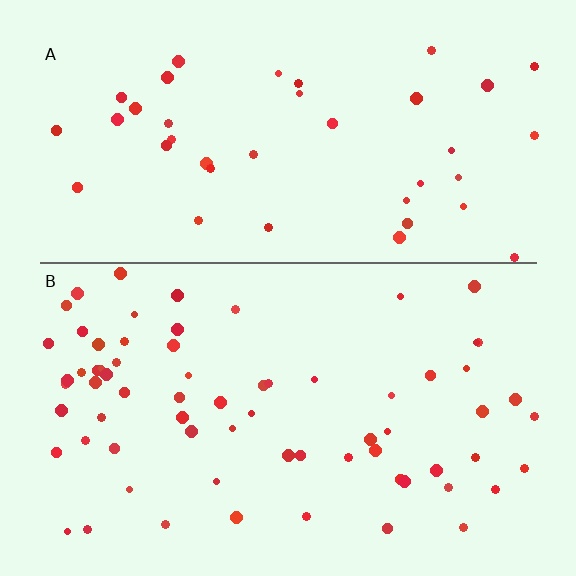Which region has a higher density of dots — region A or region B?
B (the bottom).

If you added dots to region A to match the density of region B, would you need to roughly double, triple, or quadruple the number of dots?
Approximately double.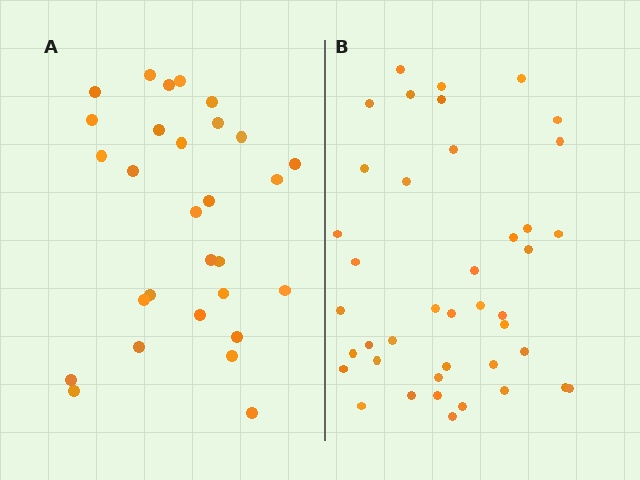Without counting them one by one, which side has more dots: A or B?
Region B (the right region) has more dots.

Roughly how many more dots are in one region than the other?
Region B has roughly 12 or so more dots than region A.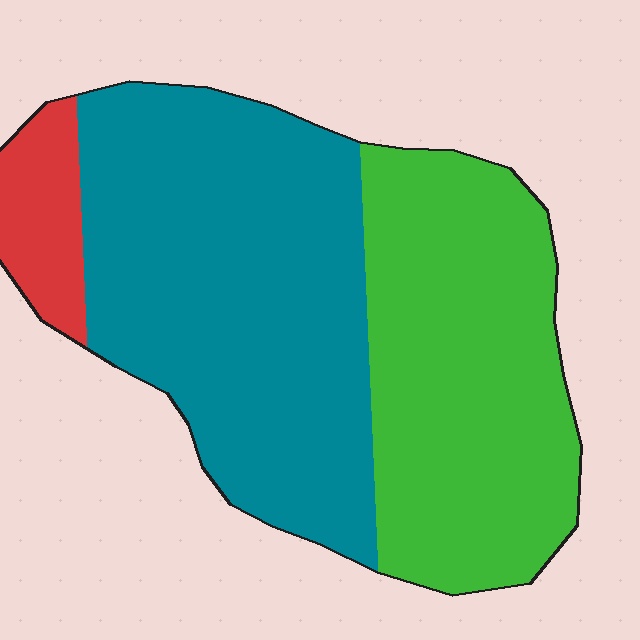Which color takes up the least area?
Red, at roughly 10%.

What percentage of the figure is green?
Green takes up between a quarter and a half of the figure.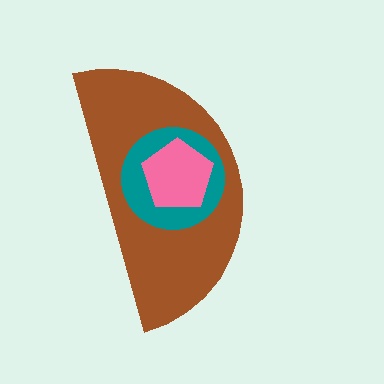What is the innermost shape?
The pink pentagon.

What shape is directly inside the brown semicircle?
The teal circle.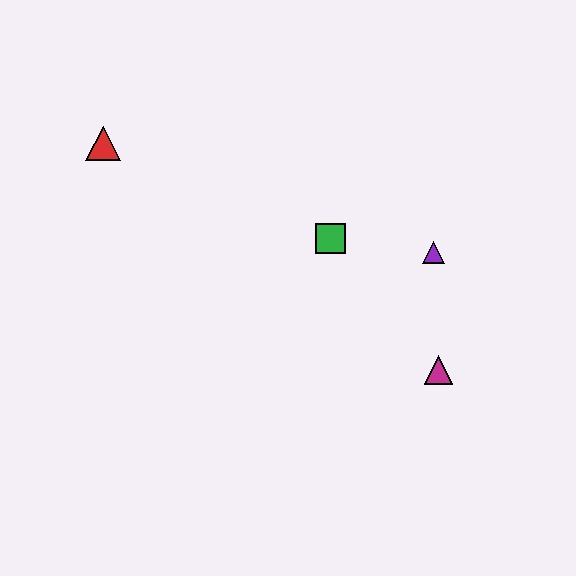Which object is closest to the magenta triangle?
The purple triangle is closest to the magenta triangle.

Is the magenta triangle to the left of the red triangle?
No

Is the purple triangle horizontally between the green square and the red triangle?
No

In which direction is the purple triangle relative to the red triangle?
The purple triangle is to the right of the red triangle.